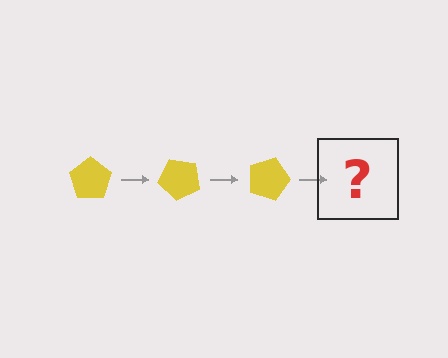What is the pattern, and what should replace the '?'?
The pattern is that the pentagon rotates 45 degrees each step. The '?' should be a yellow pentagon rotated 135 degrees.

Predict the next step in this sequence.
The next step is a yellow pentagon rotated 135 degrees.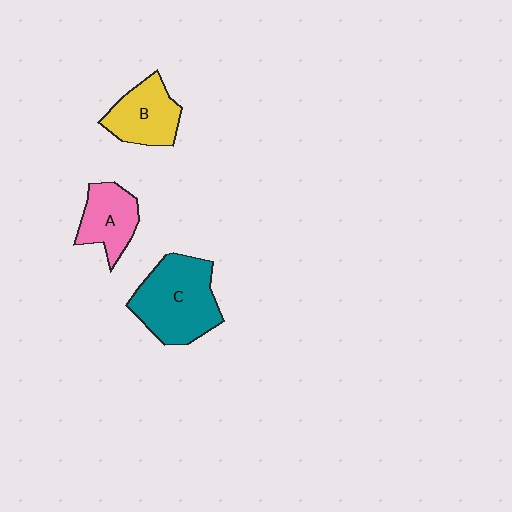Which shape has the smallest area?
Shape A (pink).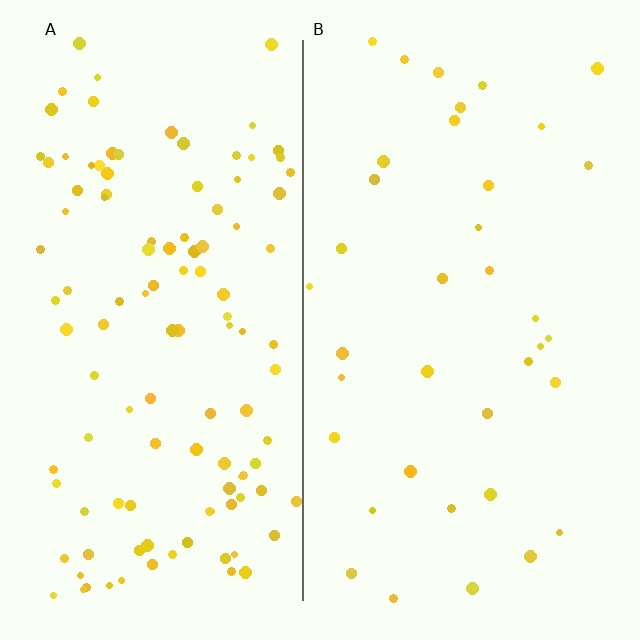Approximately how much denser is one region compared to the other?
Approximately 3.1× — region A over region B.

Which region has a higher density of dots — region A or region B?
A (the left).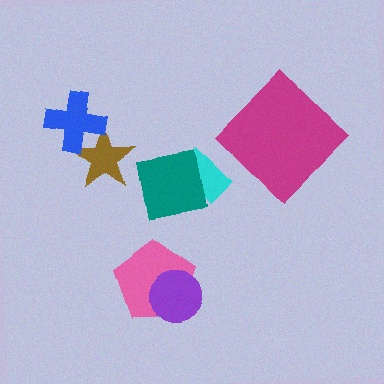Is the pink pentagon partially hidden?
Yes, it is partially covered by another shape.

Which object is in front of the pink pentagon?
The purple circle is in front of the pink pentagon.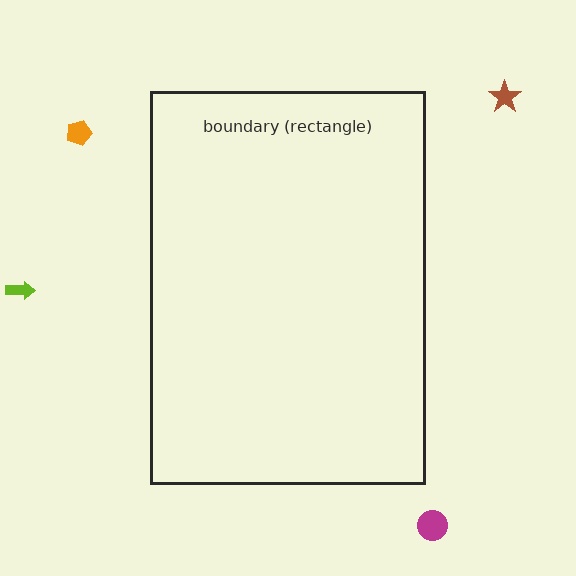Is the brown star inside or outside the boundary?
Outside.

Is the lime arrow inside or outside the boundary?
Outside.